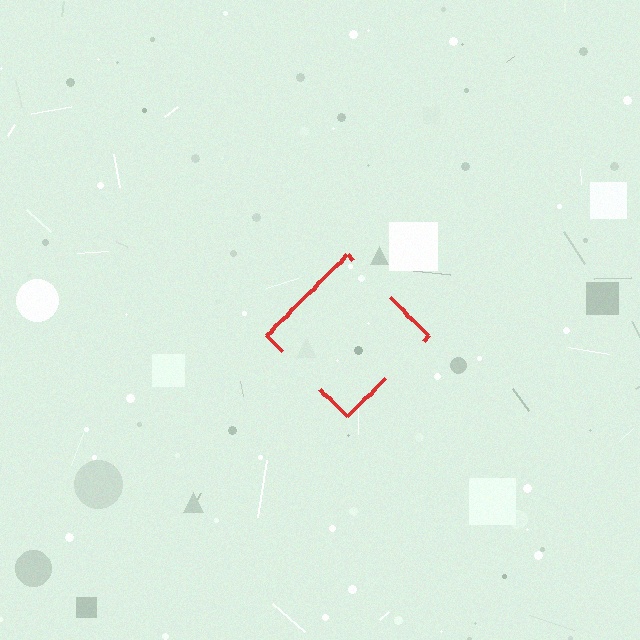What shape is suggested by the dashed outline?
The dashed outline suggests a diamond.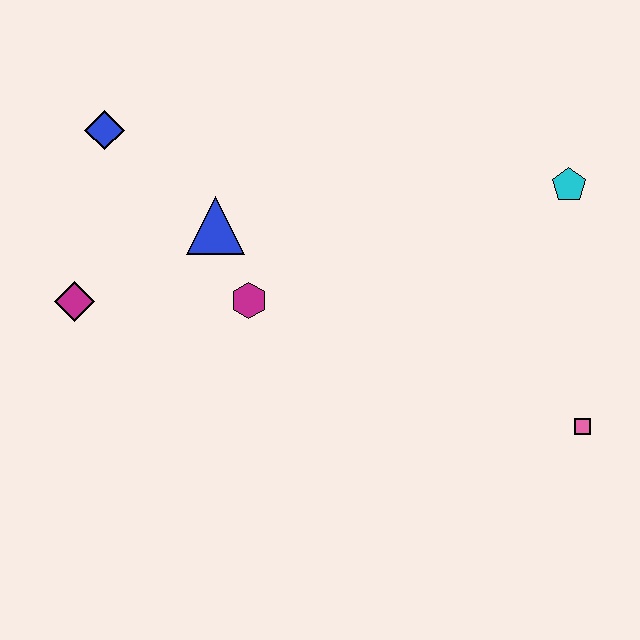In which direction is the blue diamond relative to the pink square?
The blue diamond is to the left of the pink square.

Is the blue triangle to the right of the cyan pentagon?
No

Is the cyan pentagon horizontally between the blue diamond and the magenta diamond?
No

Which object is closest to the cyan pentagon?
The pink square is closest to the cyan pentagon.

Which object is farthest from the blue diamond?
The pink square is farthest from the blue diamond.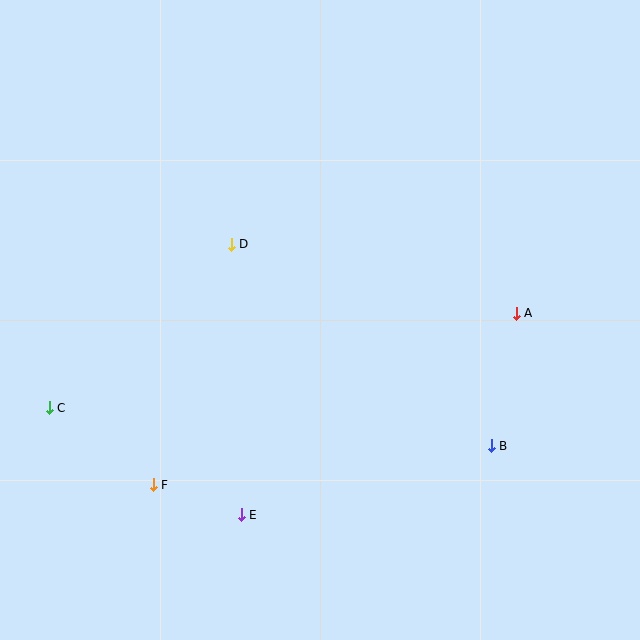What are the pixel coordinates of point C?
Point C is at (49, 408).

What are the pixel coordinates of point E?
Point E is at (241, 515).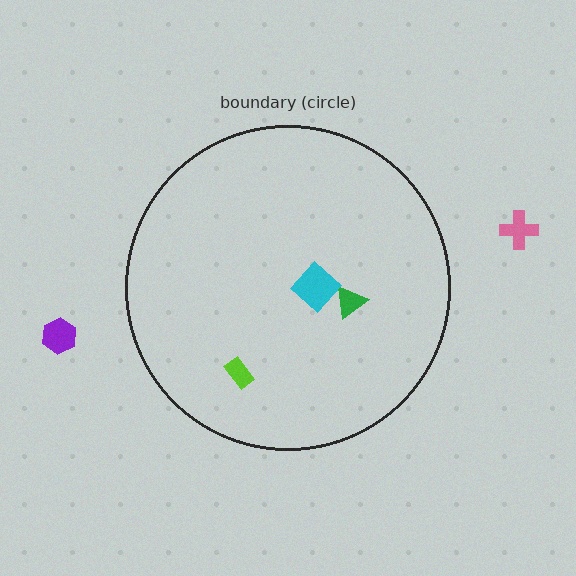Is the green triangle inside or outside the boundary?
Inside.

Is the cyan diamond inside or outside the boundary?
Inside.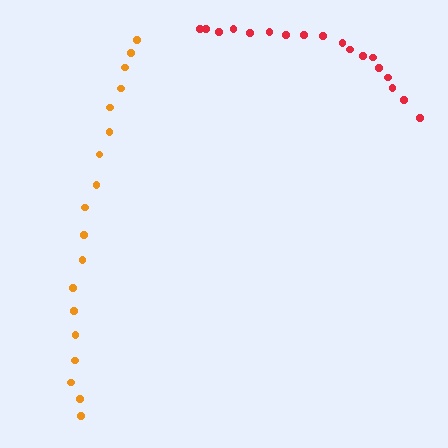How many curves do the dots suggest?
There are 2 distinct paths.